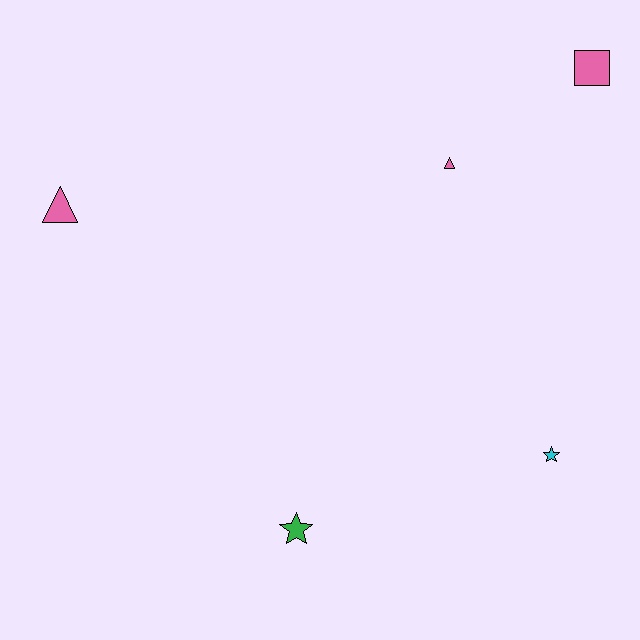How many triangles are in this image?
There are 2 triangles.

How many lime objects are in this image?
There are no lime objects.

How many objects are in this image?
There are 5 objects.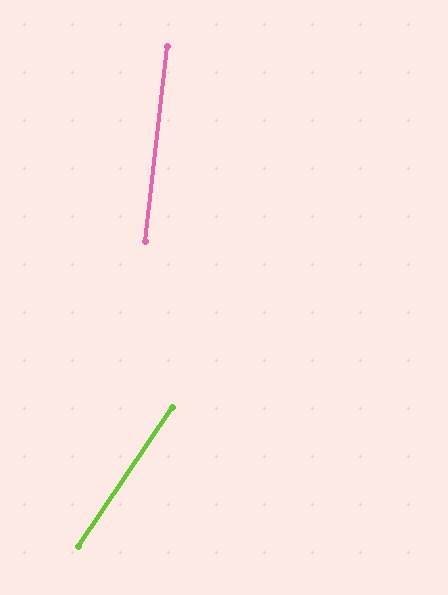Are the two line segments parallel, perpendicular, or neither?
Neither parallel nor perpendicular — they differ by about 28°.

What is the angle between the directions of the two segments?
Approximately 28 degrees.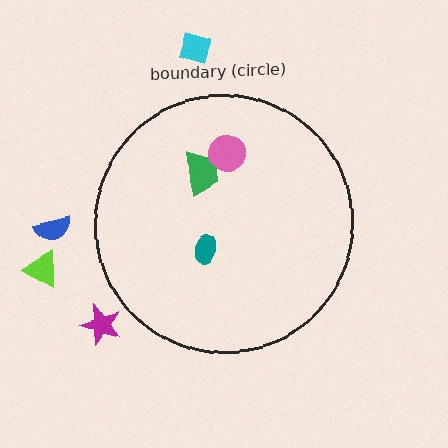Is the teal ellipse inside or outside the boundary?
Inside.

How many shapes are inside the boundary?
3 inside, 4 outside.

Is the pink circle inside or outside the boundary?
Inside.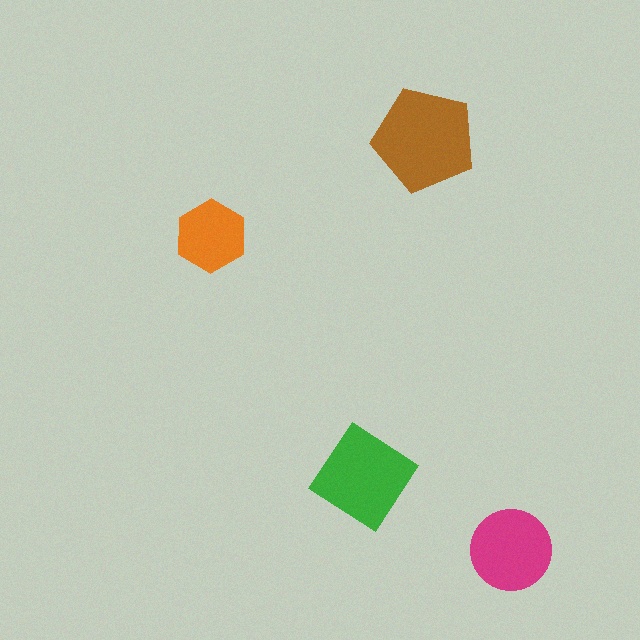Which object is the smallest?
The orange hexagon.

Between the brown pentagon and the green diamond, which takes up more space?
The brown pentagon.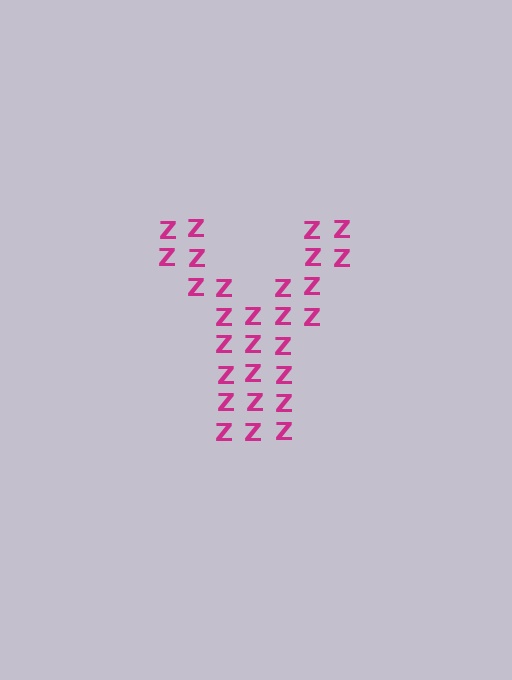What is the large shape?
The large shape is the letter Y.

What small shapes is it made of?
It is made of small letter Z's.